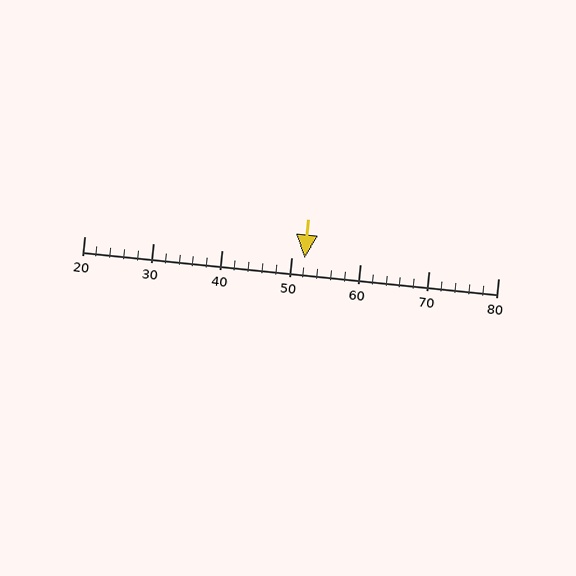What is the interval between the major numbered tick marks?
The major tick marks are spaced 10 units apart.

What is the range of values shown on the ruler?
The ruler shows values from 20 to 80.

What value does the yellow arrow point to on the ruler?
The yellow arrow points to approximately 52.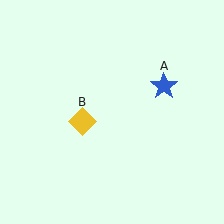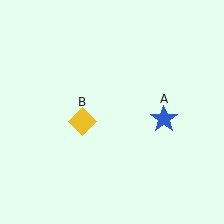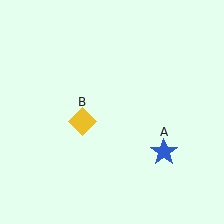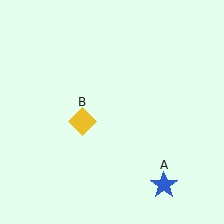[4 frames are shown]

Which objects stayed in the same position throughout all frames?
Yellow diamond (object B) remained stationary.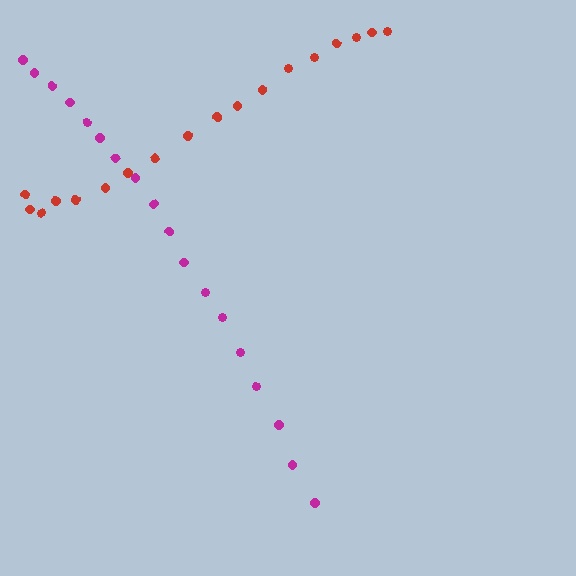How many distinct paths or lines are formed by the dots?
There are 2 distinct paths.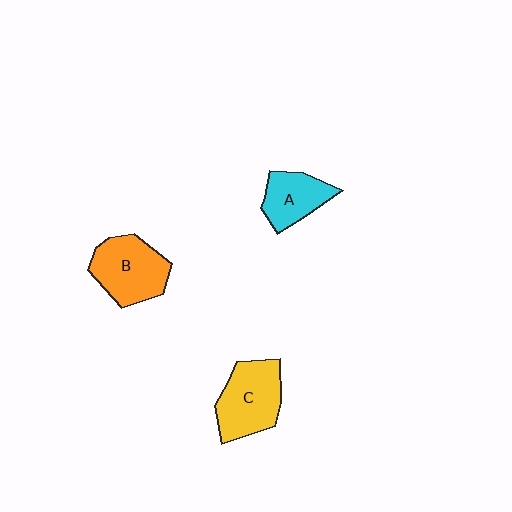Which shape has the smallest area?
Shape A (cyan).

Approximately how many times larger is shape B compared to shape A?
Approximately 1.4 times.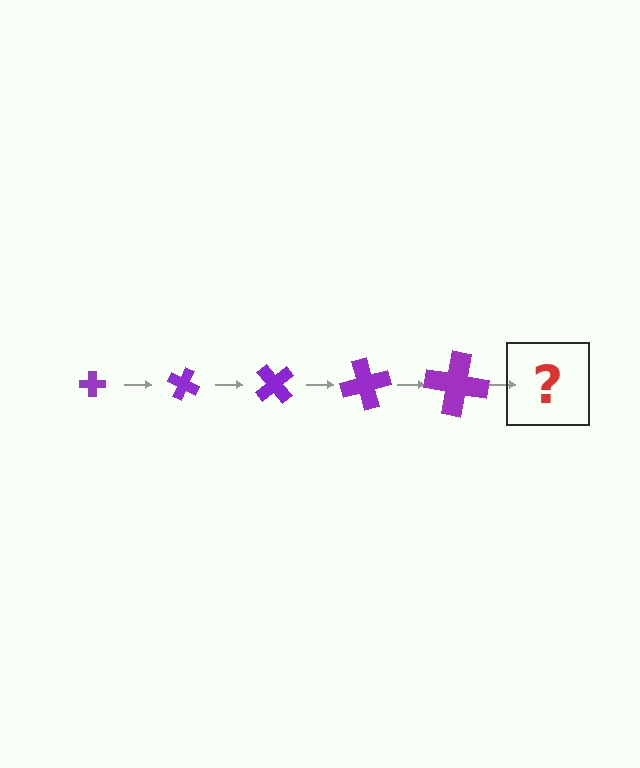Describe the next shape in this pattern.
It should be a cross, larger than the previous one and rotated 125 degrees from the start.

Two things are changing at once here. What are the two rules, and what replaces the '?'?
The two rules are that the cross grows larger each step and it rotates 25 degrees each step. The '?' should be a cross, larger than the previous one and rotated 125 degrees from the start.